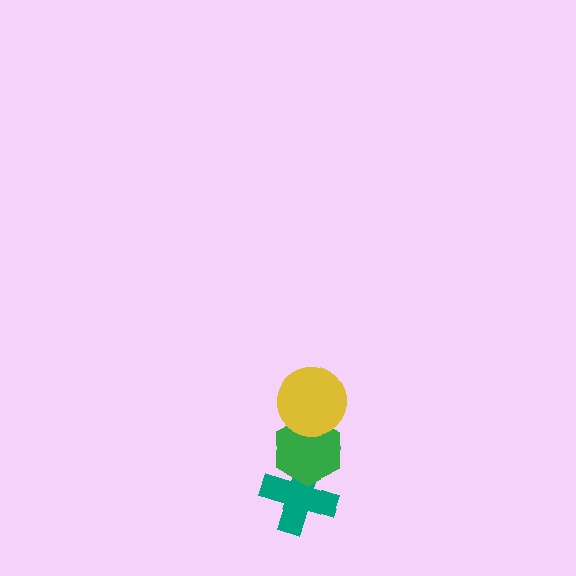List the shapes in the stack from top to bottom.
From top to bottom: the yellow circle, the green hexagon, the teal cross.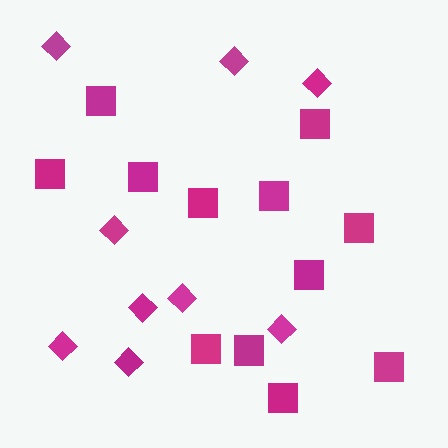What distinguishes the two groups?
There are 2 groups: one group of squares (12) and one group of diamonds (9).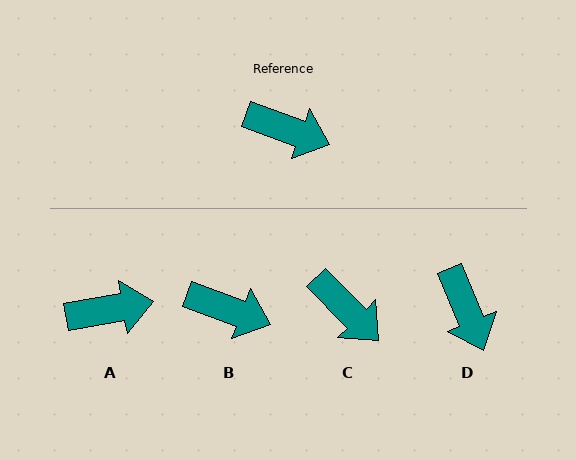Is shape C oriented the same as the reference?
No, it is off by about 25 degrees.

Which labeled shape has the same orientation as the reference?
B.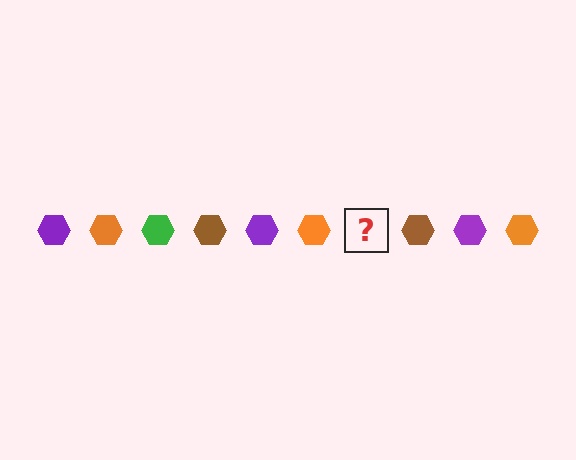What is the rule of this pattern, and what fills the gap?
The rule is that the pattern cycles through purple, orange, green, brown hexagons. The gap should be filled with a green hexagon.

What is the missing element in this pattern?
The missing element is a green hexagon.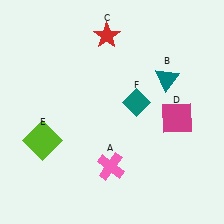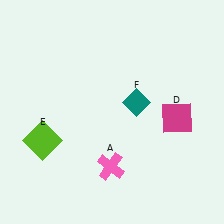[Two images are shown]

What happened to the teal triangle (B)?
The teal triangle (B) was removed in Image 2. It was in the top-right area of Image 1.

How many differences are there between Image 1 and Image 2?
There are 2 differences between the two images.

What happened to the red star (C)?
The red star (C) was removed in Image 2. It was in the top-left area of Image 1.